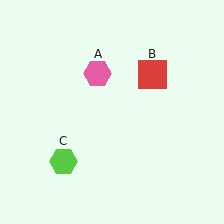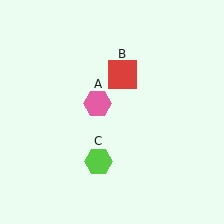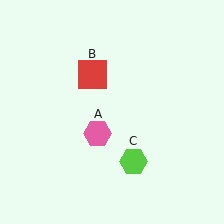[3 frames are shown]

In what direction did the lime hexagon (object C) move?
The lime hexagon (object C) moved right.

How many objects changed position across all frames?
3 objects changed position: pink hexagon (object A), red square (object B), lime hexagon (object C).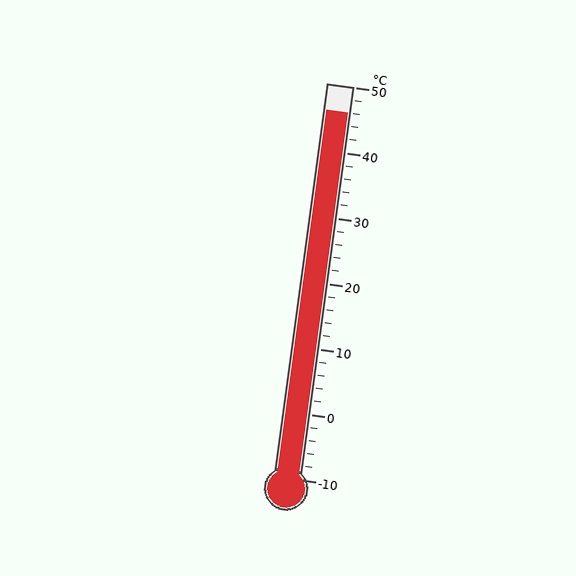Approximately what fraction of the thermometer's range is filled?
The thermometer is filled to approximately 95% of its range.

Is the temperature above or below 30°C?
The temperature is above 30°C.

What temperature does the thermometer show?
The thermometer shows approximately 46°C.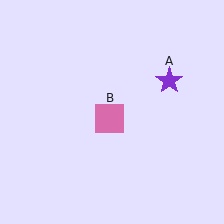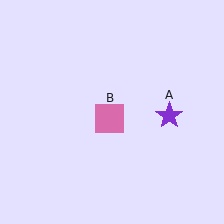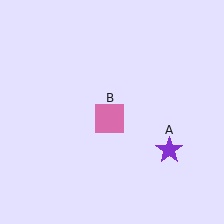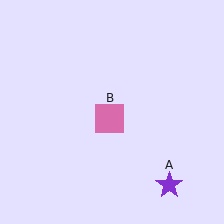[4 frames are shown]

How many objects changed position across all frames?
1 object changed position: purple star (object A).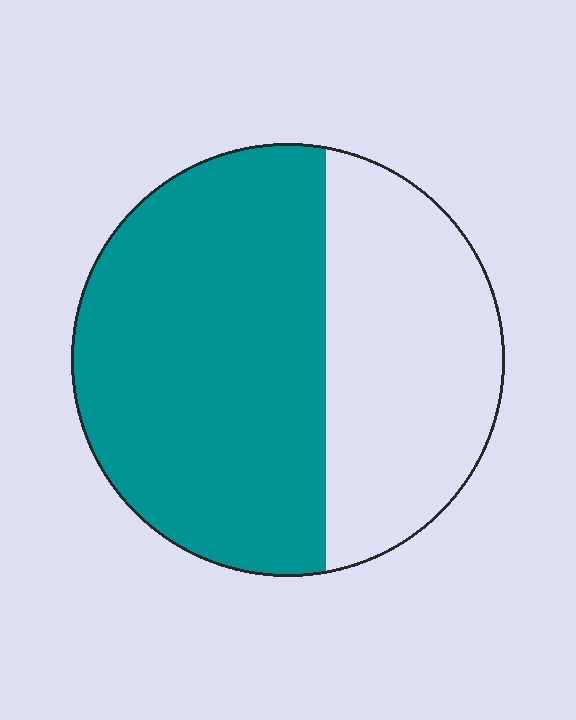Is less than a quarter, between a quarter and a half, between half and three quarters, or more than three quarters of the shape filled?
Between half and three quarters.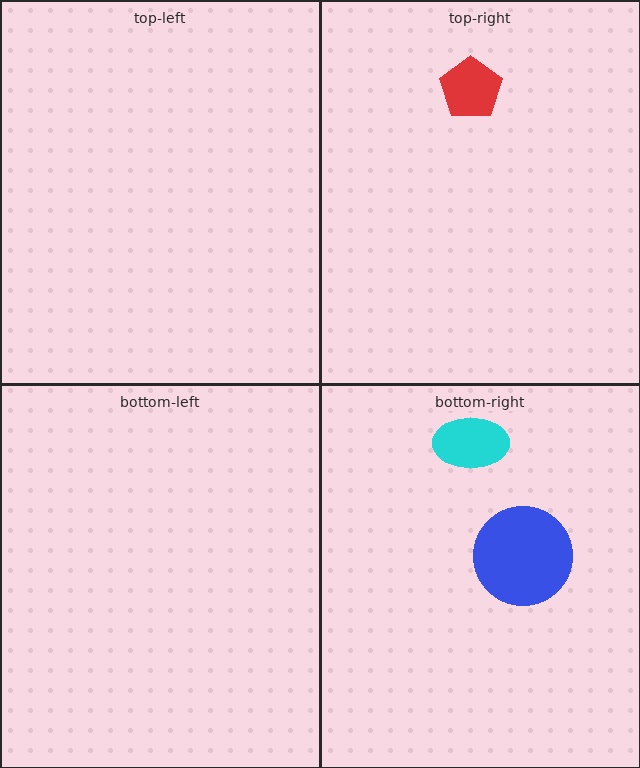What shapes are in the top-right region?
The red pentagon.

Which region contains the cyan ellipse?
The bottom-right region.